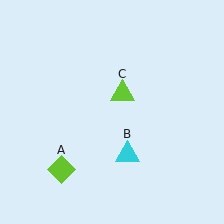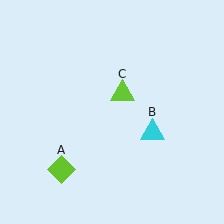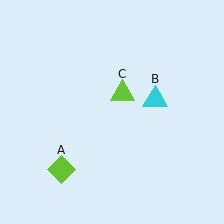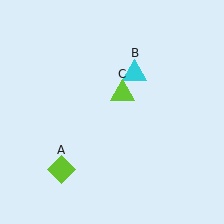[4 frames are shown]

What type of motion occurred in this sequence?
The cyan triangle (object B) rotated counterclockwise around the center of the scene.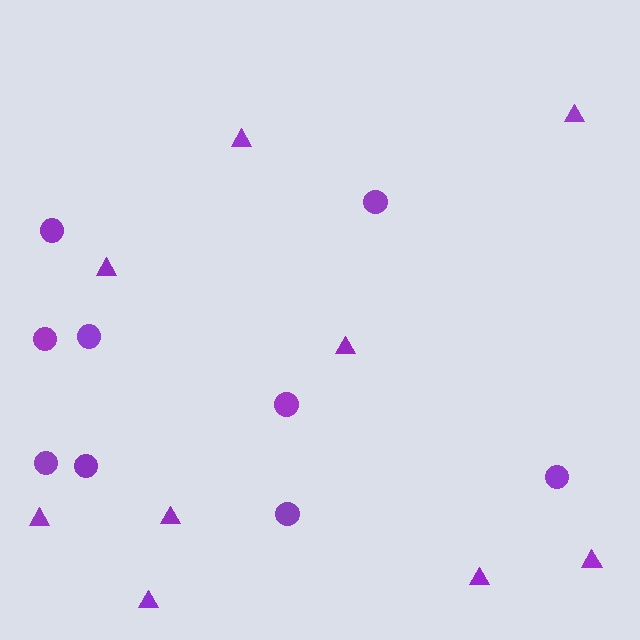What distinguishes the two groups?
There are 2 groups: one group of circles (9) and one group of triangles (9).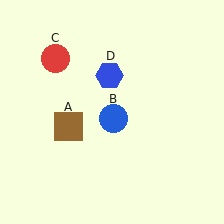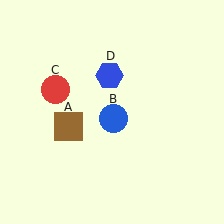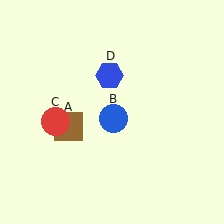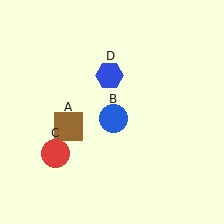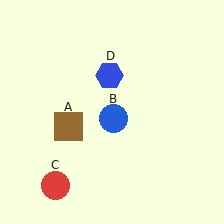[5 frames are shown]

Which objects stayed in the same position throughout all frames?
Brown square (object A) and blue circle (object B) and blue hexagon (object D) remained stationary.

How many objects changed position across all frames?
1 object changed position: red circle (object C).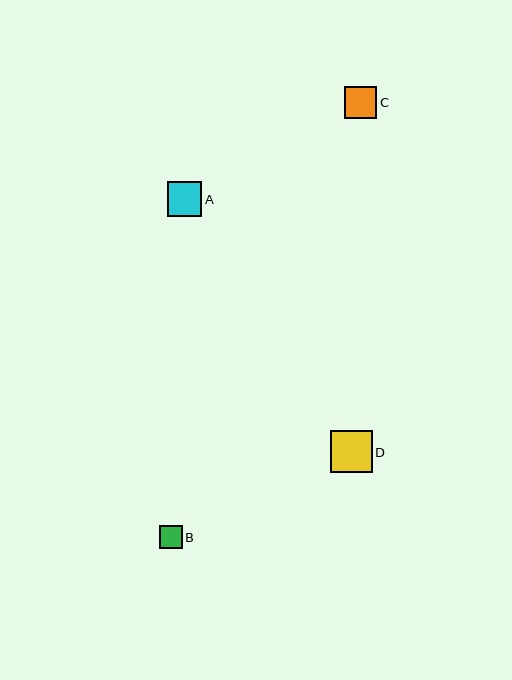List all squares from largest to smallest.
From largest to smallest: D, A, C, B.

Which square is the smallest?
Square B is the smallest with a size of approximately 23 pixels.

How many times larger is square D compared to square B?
Square D is approximately 1.8 times the size of square B.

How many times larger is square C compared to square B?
Square C is approximately 1.4 times the size of square B.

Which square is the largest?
Square D is the largest with a size of approximately 42 pixels.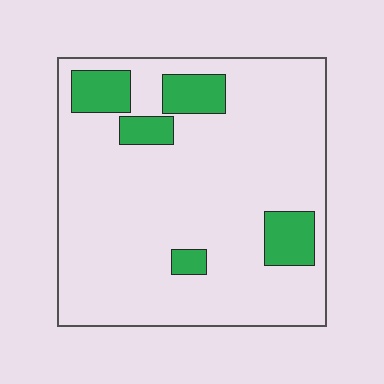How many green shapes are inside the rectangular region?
5.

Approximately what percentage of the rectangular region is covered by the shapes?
Approximately 15%.